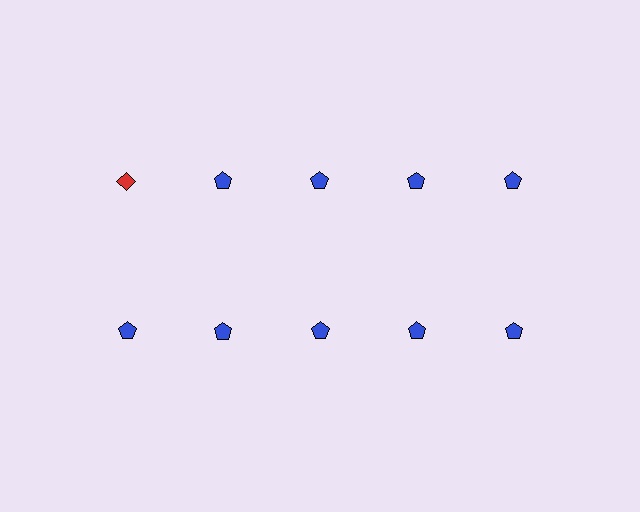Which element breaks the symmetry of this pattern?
The red diamond in the top row, leftmost column breaks the symmetry. All other shapes are blue pentagons.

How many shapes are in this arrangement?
There are 10 shapes arranged in a grid pattern.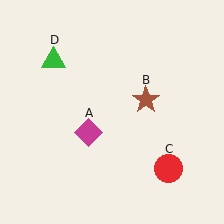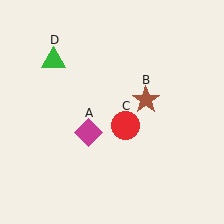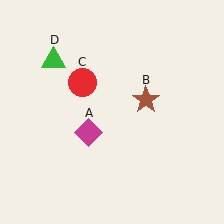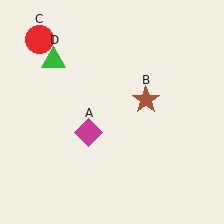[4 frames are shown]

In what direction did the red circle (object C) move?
The red circle (object C) moved up and to the left.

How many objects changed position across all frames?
1 object changed position: red circle (object C).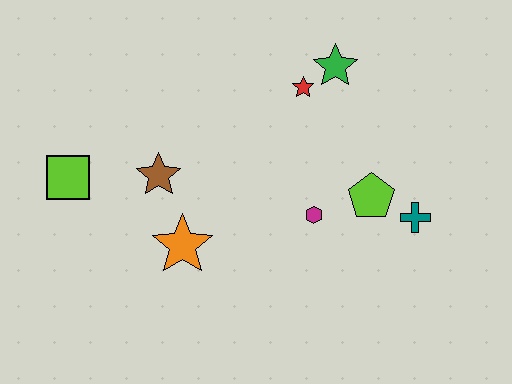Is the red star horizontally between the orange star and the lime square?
No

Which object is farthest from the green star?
The lime square is farthest from the green star.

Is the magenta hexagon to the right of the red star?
Yes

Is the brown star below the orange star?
No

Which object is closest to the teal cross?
The lime pentagon is closest to the teal cross.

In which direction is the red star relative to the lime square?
The red star is to the right of the lime square.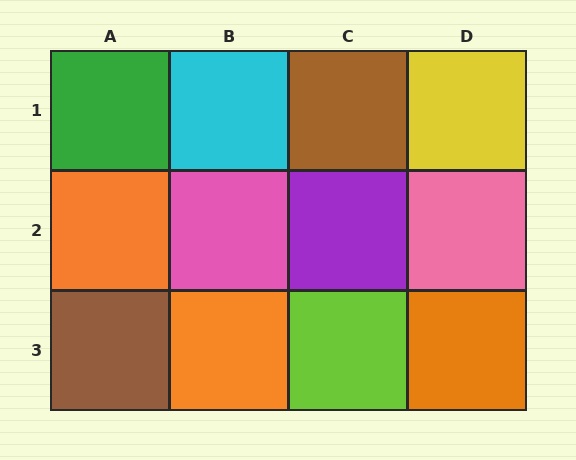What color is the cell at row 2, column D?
Pink.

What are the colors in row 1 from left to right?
Green, cyan, brown, yellow.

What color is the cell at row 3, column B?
Orange.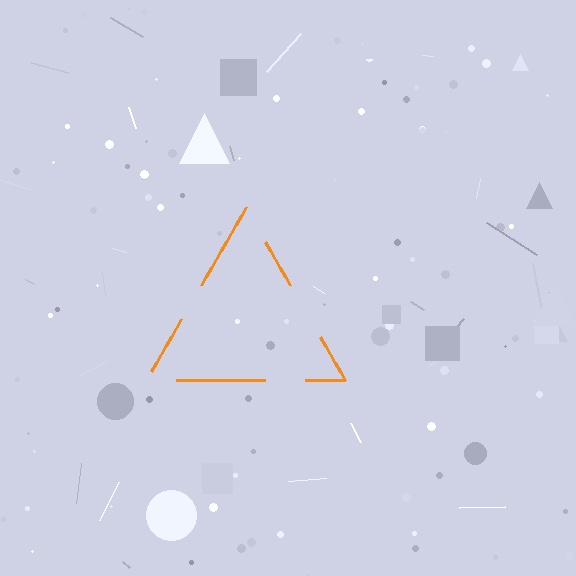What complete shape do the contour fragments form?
The contour fragments form a triangle.